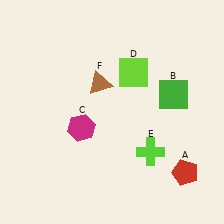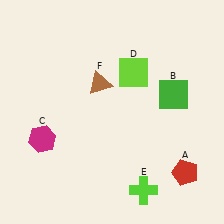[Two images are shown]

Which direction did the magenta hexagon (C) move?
The magenta hexagon (C) moved left.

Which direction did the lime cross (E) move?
The lime cross (E) moved down.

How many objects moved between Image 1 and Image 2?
2 objects moved between the two images.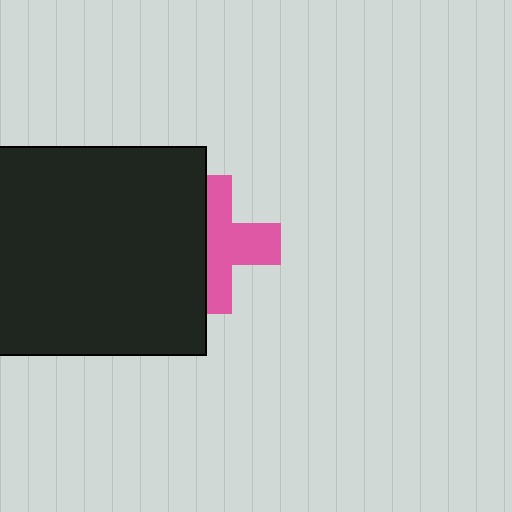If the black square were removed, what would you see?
You would see the complete pink cross.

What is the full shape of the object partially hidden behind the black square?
The partially hidden object is a pink cross.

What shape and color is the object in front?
The object in front is a black square.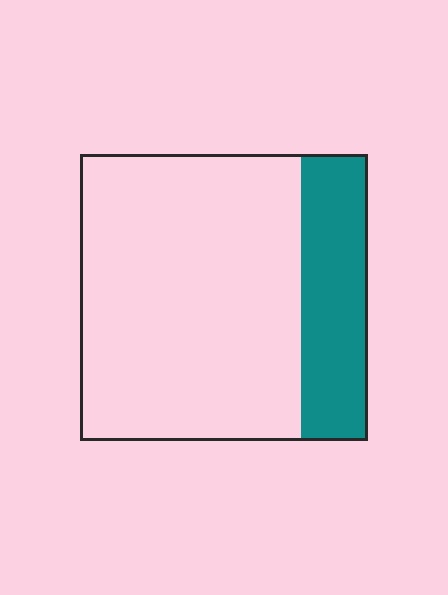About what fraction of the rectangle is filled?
About one quarter (1/4).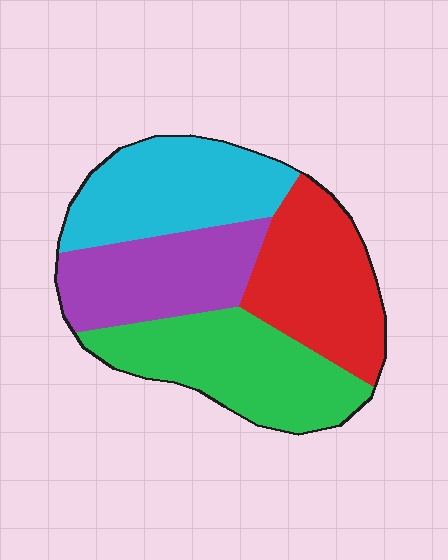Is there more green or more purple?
Green.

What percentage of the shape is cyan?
Cyan takes up between a sixth and a third of the shape.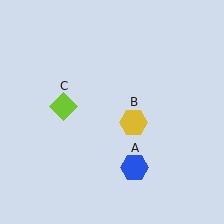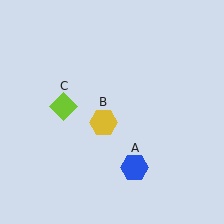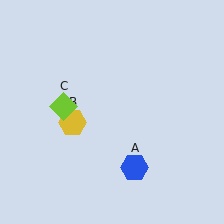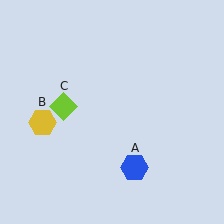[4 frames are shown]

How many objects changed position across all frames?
1 object changed position: yellow hexagon (object B).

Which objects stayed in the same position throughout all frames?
Blue hexagon (object A) and lime diamond (object C) remained stationary.